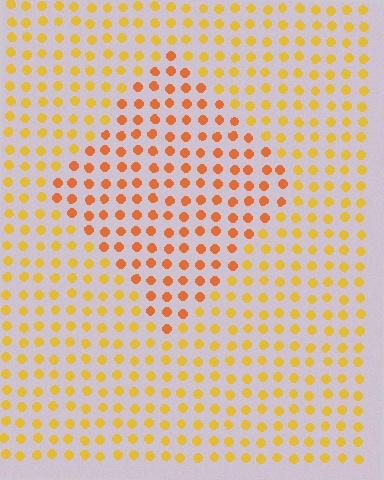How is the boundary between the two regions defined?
The boundary is defined purely by a slight shift in hue (about 27 degrees). Spacing, size, and orientation are identical on both sides.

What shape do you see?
I see a diamond.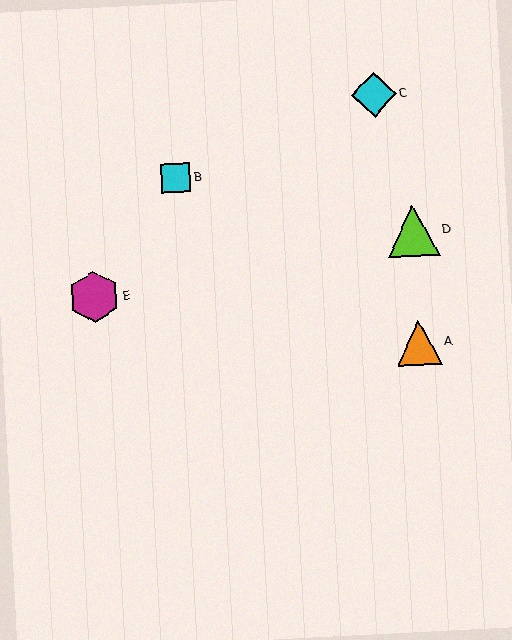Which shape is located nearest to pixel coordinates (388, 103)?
The cyan diamond (labeled C) at (374, 95) is nearest to that location.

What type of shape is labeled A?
Shape A is an orange triangle.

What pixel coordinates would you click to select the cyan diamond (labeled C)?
Click at (374, 95) to select the cyan diamond C.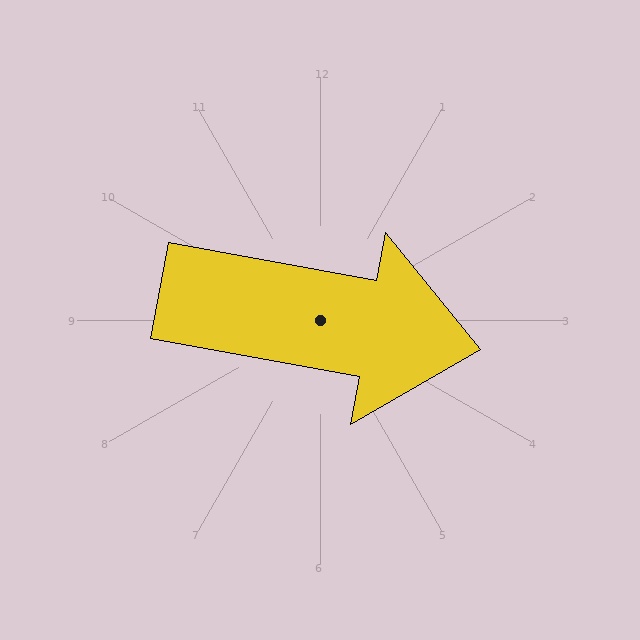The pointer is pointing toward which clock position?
Roughly 3 o'clock.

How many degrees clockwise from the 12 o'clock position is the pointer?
Approximately 100 degrees.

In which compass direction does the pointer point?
East.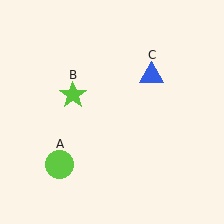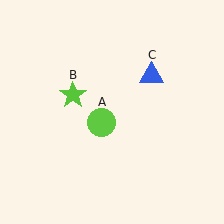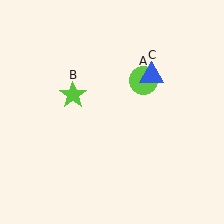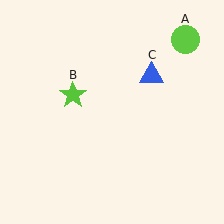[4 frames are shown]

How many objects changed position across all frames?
1 object changed position: lime circle (object A).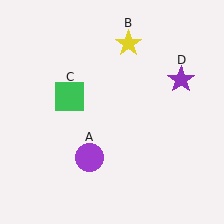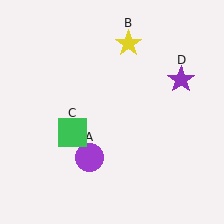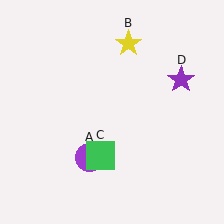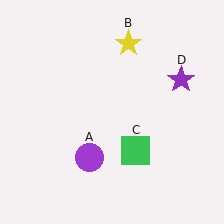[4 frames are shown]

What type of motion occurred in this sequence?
The green square (object C) rotated counterclockwise around the center of the scene.